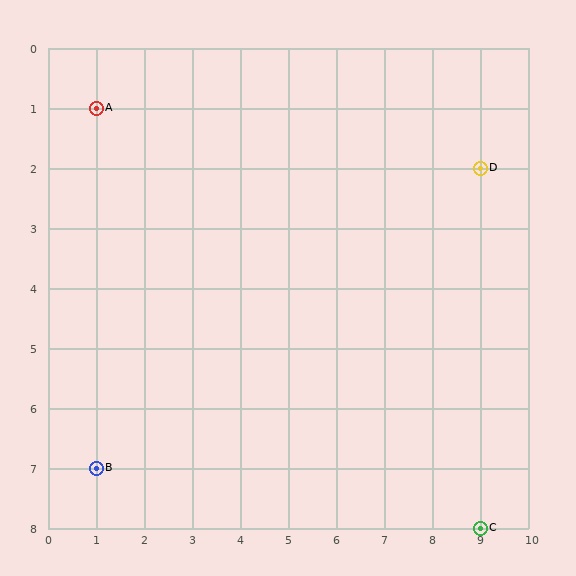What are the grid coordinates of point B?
Point B is at grid coordinates (1, 7).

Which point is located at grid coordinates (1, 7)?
Point B is at (1, 7).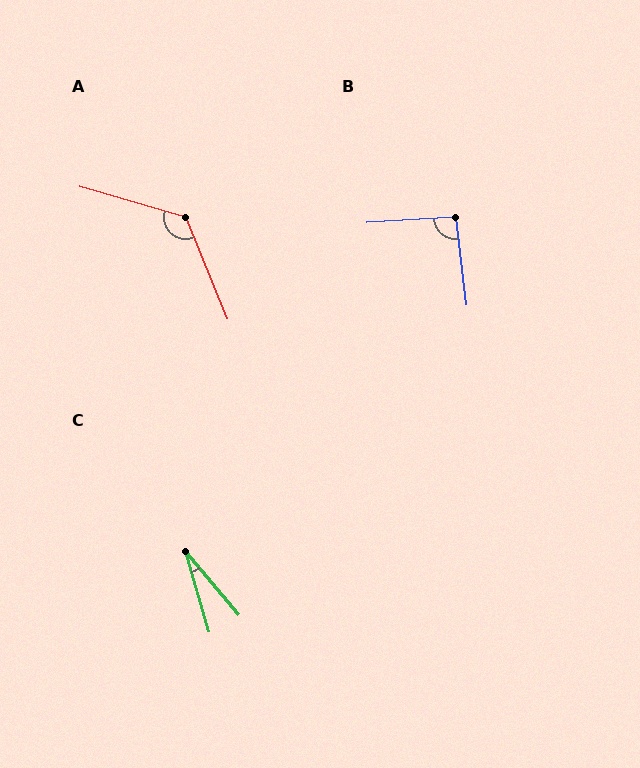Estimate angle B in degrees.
Approximately 93 degrees.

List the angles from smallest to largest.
C (24°), B (93°), A (128°).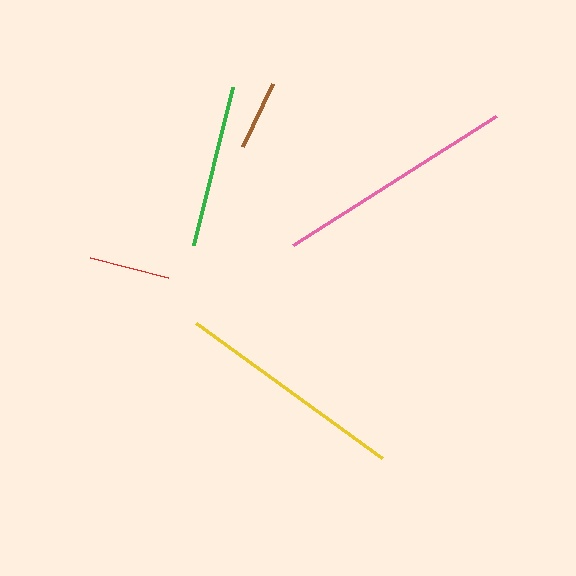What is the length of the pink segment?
The pink segment is approximately 241 pixels long.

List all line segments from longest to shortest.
From longest to shortest: pink, yellow, green, red, brown.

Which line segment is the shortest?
The brown line is the shortest at approximately 70 pixels.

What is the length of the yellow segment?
The yellow segment is approximately 230 pixels long.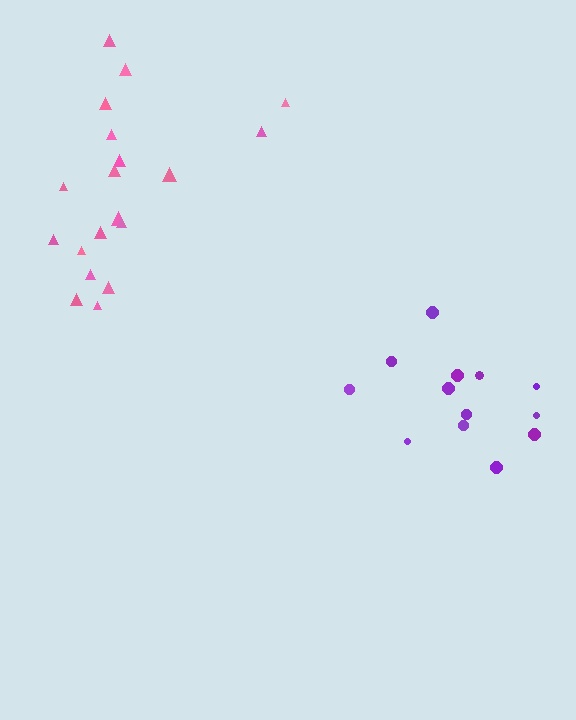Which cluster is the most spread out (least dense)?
Pink.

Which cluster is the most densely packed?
Purple.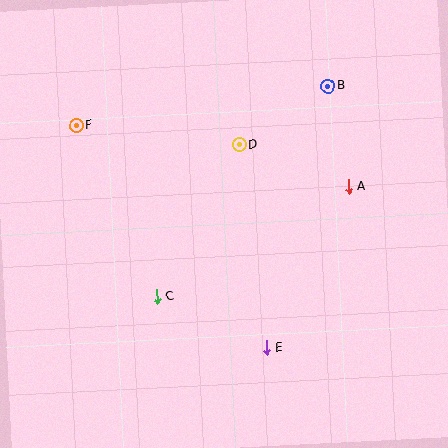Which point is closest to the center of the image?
Point D at (239, 145) is closest to the center.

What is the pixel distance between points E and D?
The distance between E and D is 205 pixels.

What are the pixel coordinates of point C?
Point C is at (157, 297).